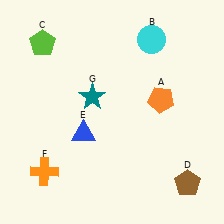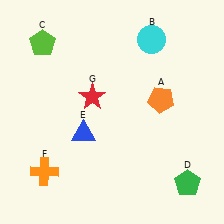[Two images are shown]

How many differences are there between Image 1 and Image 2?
There are 2 differences between the two images.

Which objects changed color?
D changed from brown to green. G changed from teal to red.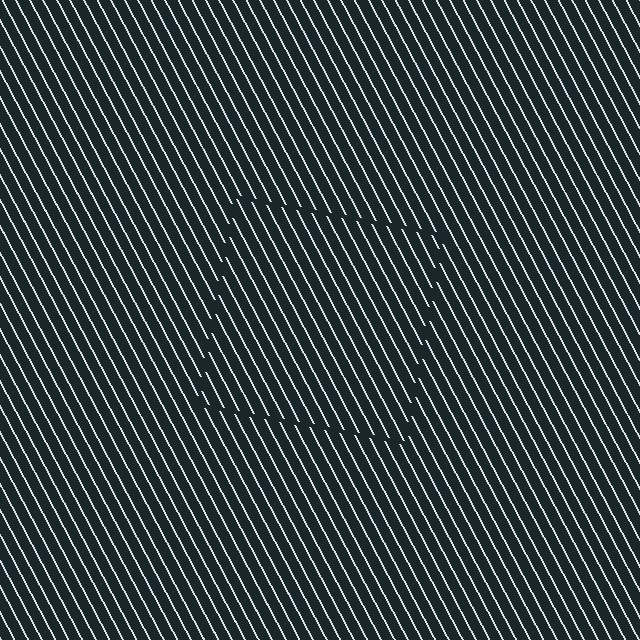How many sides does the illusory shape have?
4 sides — the line-ends trace a square.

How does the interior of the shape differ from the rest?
The interior of the shape contains the same grating, shifted by half a period — the contour is defined by the phase discontinuity where line-ends from the inner and outer gratings abut.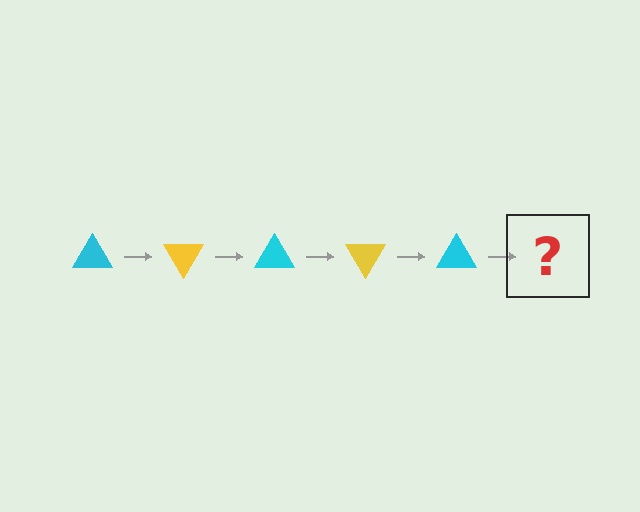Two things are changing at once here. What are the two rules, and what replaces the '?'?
The two rules are that it rotates 60 degrees each step and the color cycles through cyan and yellow. The '?' should be a yellow triangle, rotated 300 degrees from the start.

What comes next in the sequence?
The next element should be a yellow triangle, rotated 300 degrees from the start.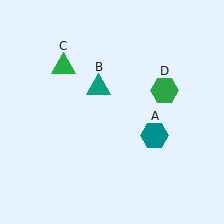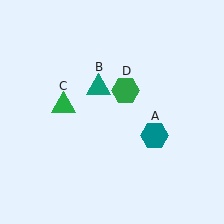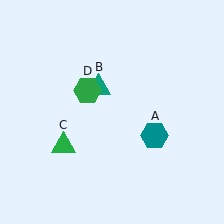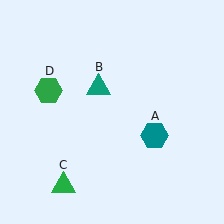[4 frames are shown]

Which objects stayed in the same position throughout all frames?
Teal hexagon (object A) and teal triangle (object B) remained stationary.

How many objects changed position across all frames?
2 objects changed position: green triangle (object C), green hexagon (object D).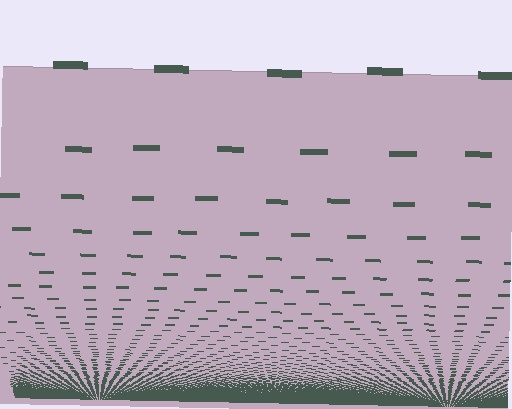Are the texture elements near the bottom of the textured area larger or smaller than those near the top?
Smaller. The gradient is inverted — elements near the bottom are smaller and denser.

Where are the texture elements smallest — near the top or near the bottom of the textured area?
Near the bottom.